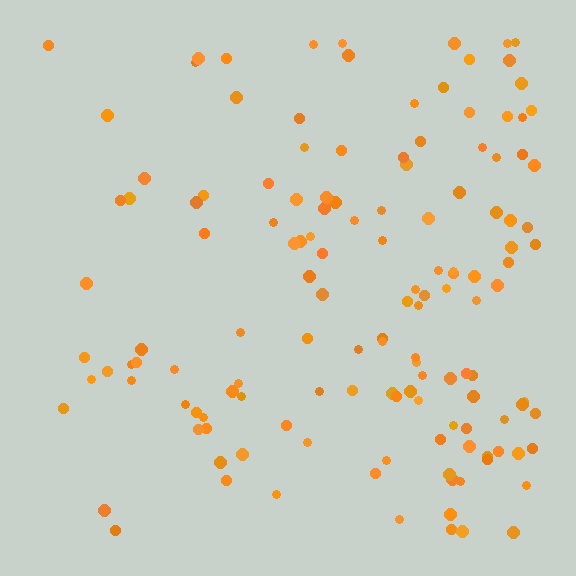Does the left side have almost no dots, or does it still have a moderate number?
Still a moderate number, just noticeably fewer than the right.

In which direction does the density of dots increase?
From left to right, with the right side densest.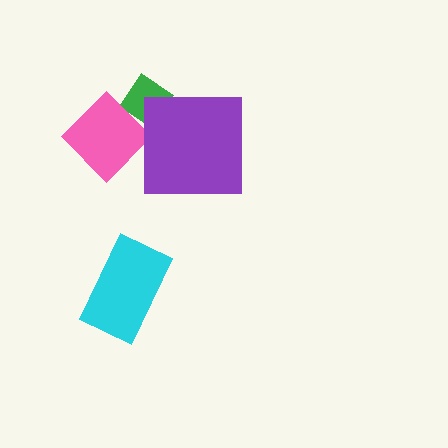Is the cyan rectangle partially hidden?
No, no other shape covers it.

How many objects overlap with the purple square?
1 object overlaps with the purple square.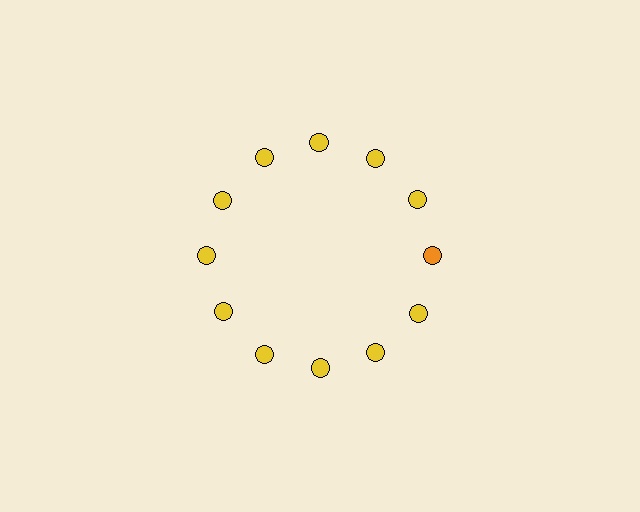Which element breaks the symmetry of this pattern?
The orange circle at roughly the 3 o'clock position breaks the symmetry. All other shapes are yellow circles.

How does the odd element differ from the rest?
It has a different color: orange instead of yellow.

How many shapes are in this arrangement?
There are 12 shapes arranged in a ring pattern.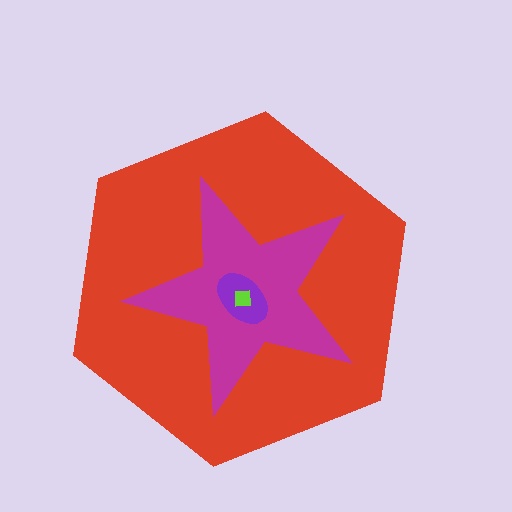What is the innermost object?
The lime square.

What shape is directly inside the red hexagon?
The magenta star.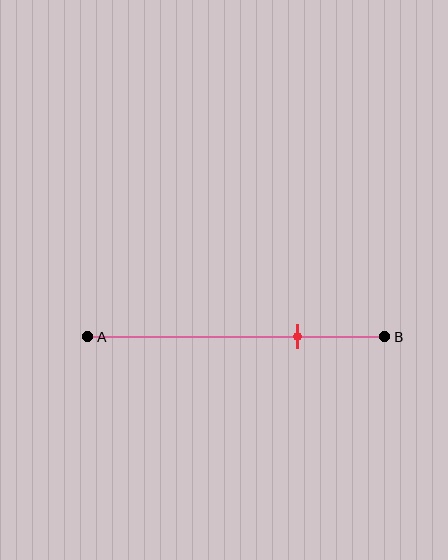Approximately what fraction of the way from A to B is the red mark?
The red mark is approximately 70% of the way from A to B.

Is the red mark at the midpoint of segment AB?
No, the mark is at about 70% from A, not at the 50% midpoint.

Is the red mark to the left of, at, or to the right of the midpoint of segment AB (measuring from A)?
The red mark is to the right of the midpoint of segment AB.